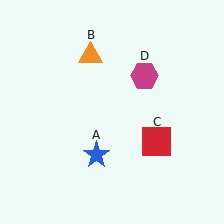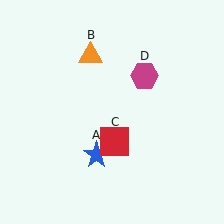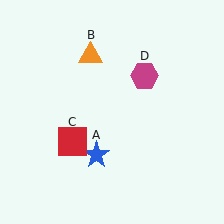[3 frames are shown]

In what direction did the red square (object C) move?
The red square (object C) moved left.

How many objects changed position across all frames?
1 object changed position: red square (object C).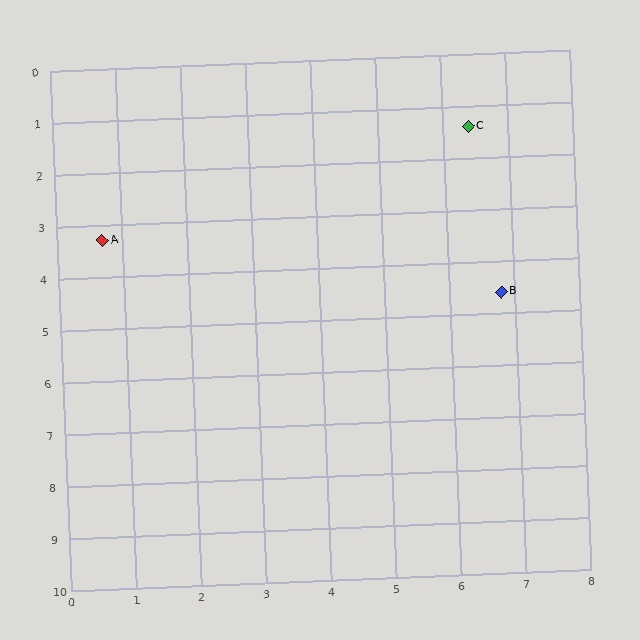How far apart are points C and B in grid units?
Points C and B are about 3.2 grid units apart.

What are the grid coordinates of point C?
Point C is at approximately (6.4, 1.4).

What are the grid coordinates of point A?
Point A is at approximately (0.7, 3.3).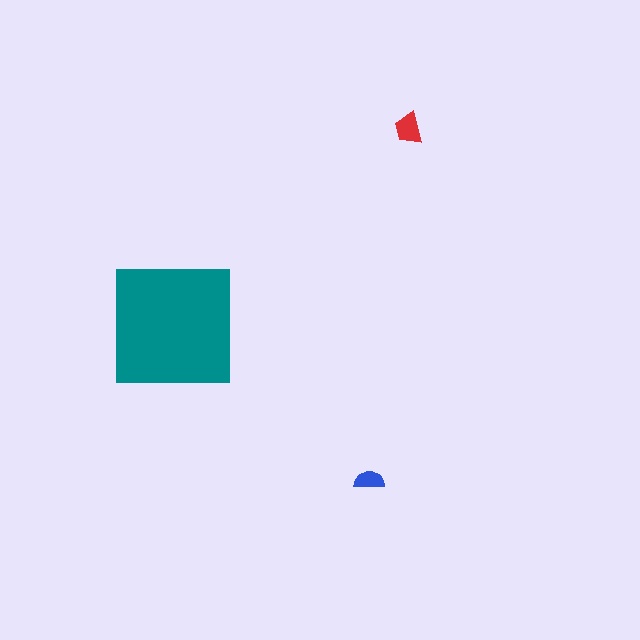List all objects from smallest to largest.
The blue semicircle, the red trapezoid, the teal square.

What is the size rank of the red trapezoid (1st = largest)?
2nd.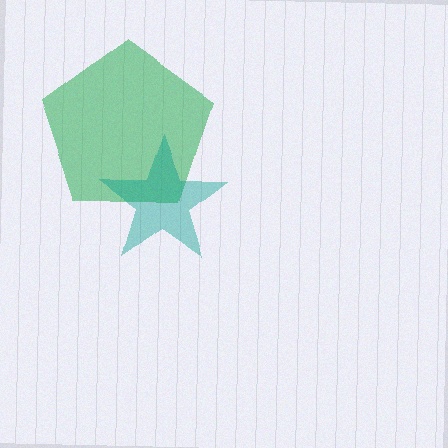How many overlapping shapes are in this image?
There are 2 overlapping shapes in the image.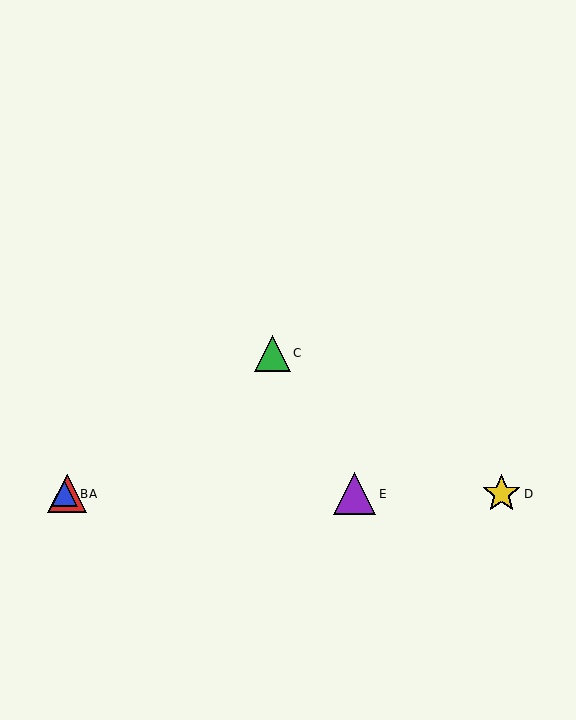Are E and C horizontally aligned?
No, E is at y≈494 and C is at y≈353.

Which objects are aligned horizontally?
Objects A, B, D, E are aligned horizontally.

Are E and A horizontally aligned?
Yes, both are at y≈494.